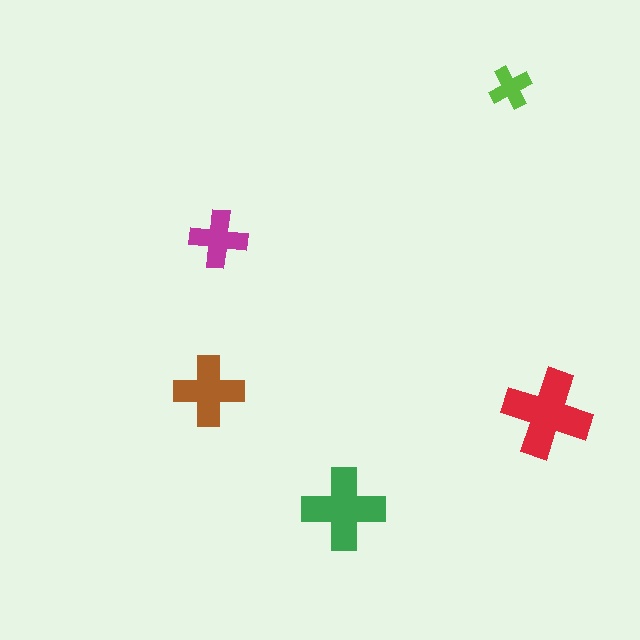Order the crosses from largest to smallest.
the red one, the green one, the brown one, the magenta one, the lime one.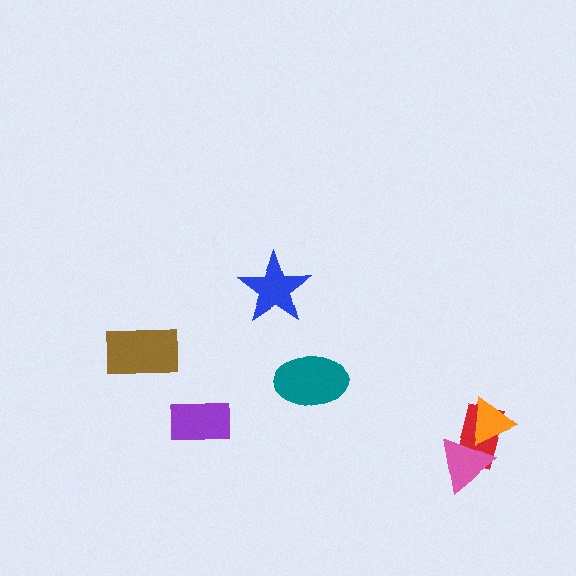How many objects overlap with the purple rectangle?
0 objects overlap with the purple rectangle.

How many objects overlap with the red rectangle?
2 objects overlap with the red rectangle.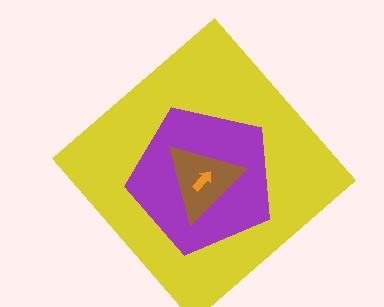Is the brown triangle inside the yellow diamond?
Yes.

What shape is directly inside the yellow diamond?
The purple pentagon.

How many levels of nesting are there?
4.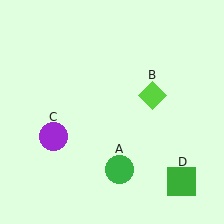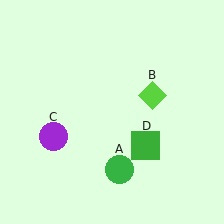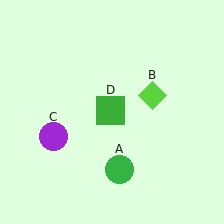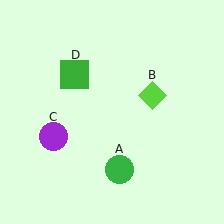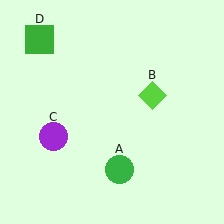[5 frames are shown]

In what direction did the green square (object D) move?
The green square (object D) moved up and to the left.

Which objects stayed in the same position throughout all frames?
Green circle (object A) and lime diamond (object B) and purple circle (object C) remained stationary.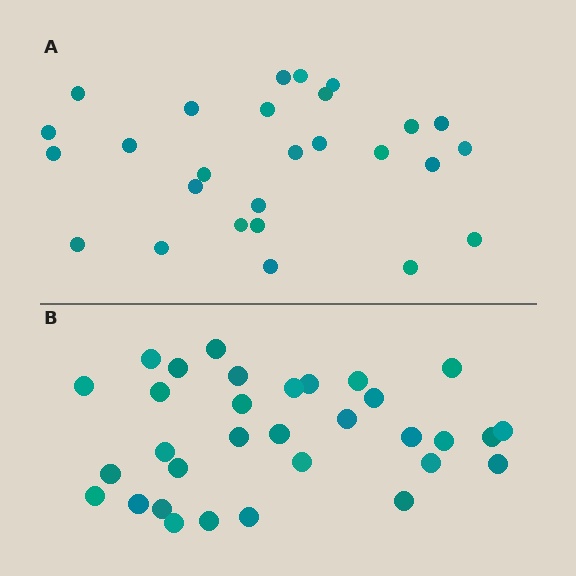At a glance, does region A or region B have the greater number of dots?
Region B (the bottom region) has more dots.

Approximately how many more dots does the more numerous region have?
Region B has about 5 more dots than region A.